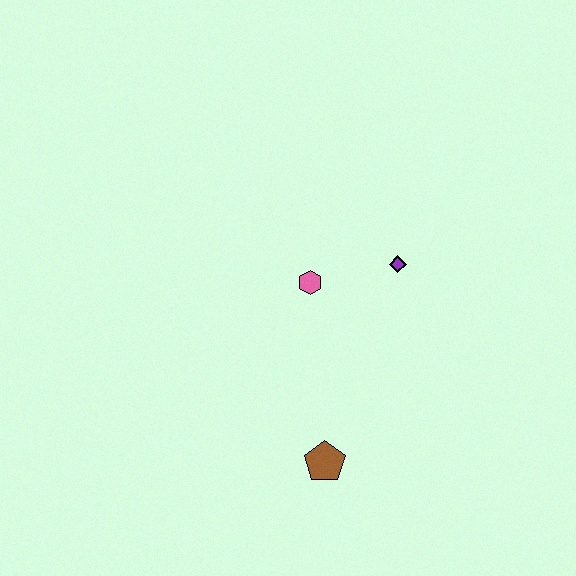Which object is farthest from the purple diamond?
The brown pentagon is farthest from the purple diamond.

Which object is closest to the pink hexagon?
The purple diamond is closest to the pink hexagon.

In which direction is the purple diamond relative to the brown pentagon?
The purple diamond is above the brown pentagon.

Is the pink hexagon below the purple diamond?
Yes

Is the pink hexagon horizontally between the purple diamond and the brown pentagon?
No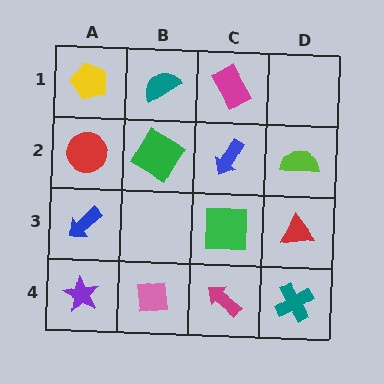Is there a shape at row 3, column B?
No, that cell is empty.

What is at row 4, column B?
A pink square.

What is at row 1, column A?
A yellow pentagon.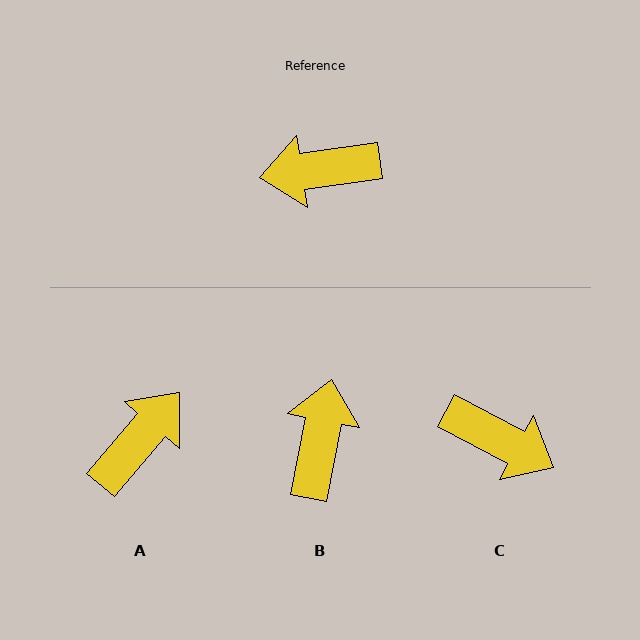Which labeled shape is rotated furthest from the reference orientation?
C, about 144 degrees away.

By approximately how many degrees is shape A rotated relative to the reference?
Approximately 139 degrees clockwise.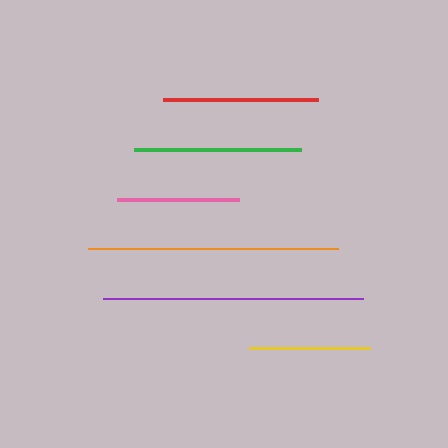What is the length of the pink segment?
The pink segment is approximately 122 pixels long.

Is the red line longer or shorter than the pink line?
The red line is longer than the pink line.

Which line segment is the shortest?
The yellow line is the shortest at approximately 121 pixels.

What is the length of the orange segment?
The orange segment is approximately 250 pixels long.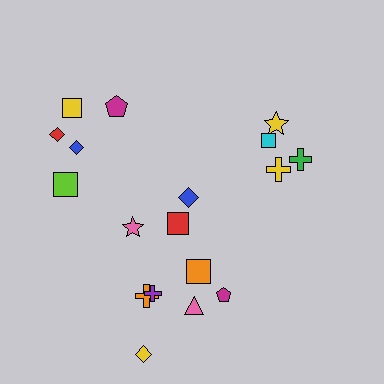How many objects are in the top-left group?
There are 6 objects.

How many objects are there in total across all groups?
There are 18 objects.